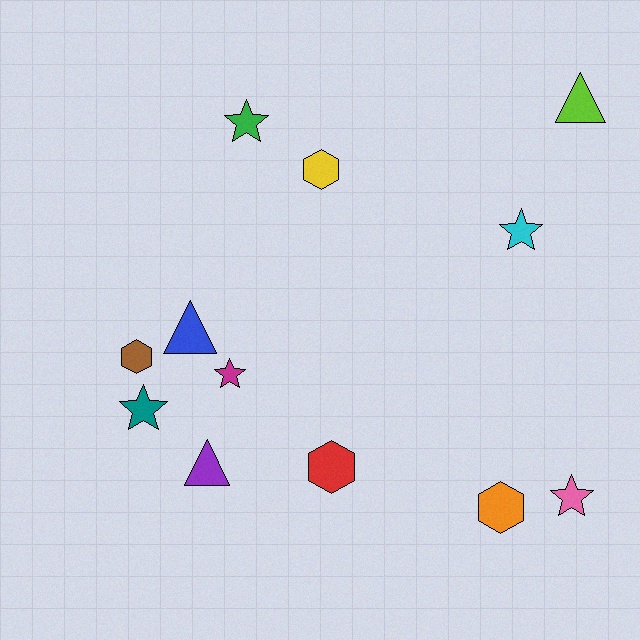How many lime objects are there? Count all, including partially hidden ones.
There is 1 lime object.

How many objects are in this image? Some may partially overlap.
There are 12 objects.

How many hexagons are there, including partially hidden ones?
There are 4 hexagons.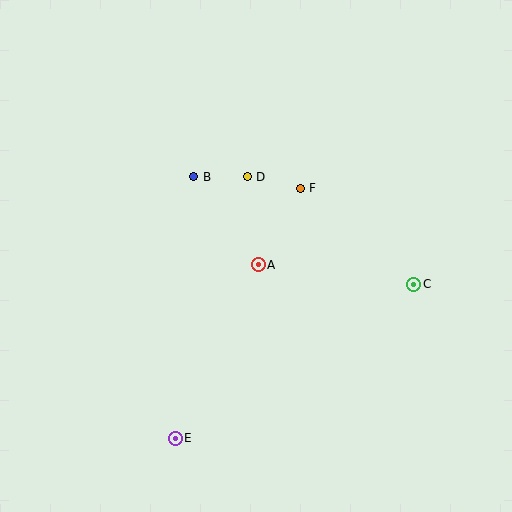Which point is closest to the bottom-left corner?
Point E is closest to the bottom-left corner.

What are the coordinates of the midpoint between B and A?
The midpoint between B and A is at (226, 221).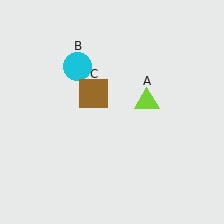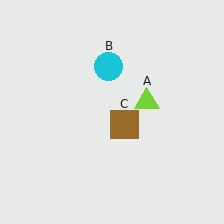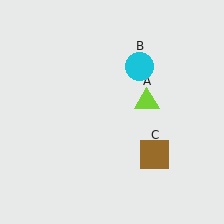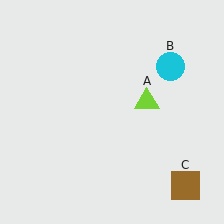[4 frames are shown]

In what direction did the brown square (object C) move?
The brown square (object C) moved down and to the right.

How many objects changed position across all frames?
2 objects changed position: cyan circle (object B), brown square (object C).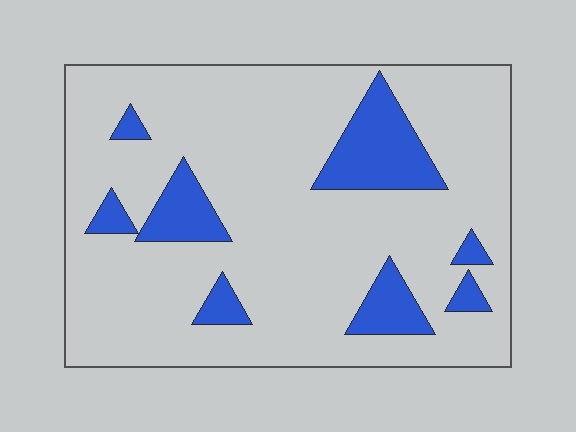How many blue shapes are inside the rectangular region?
8.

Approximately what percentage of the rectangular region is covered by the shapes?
Approximately 15%.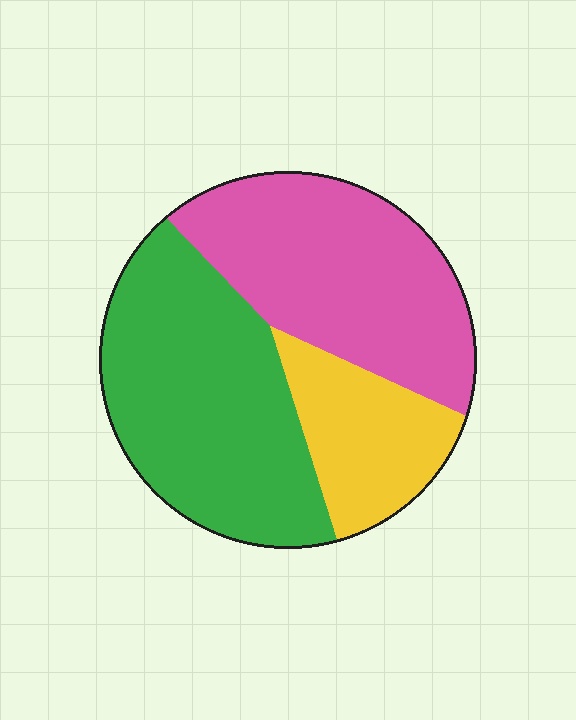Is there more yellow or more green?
Green.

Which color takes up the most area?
Green, at roughly 45%.